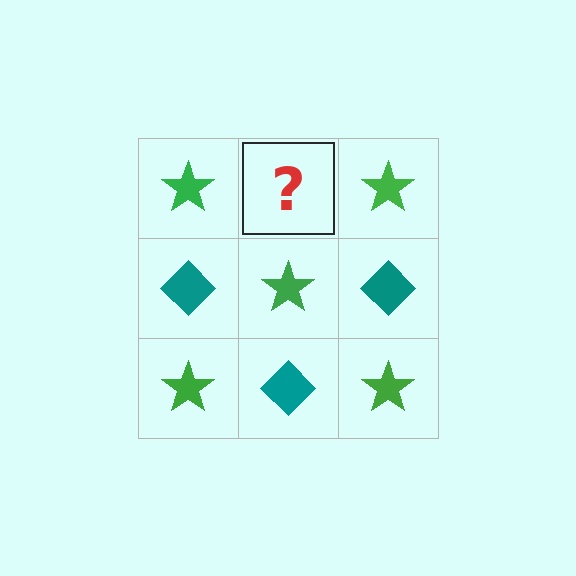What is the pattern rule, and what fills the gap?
The rule is that it alternates green star and teal diamond in a checkerboard pattern. The gap should be filled with a teal diamond.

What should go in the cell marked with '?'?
The missing cell should contain a teal diamond.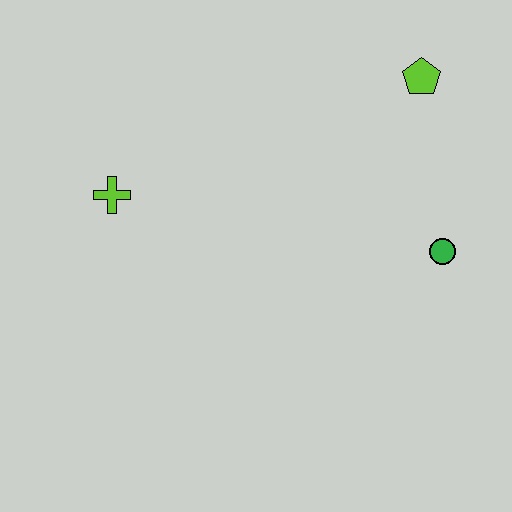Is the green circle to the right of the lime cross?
Yes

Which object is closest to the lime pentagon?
The green circle is closest to the lime pentagon.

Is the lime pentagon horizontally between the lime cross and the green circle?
Yes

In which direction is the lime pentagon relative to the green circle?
The lime pentagon is above the green circle.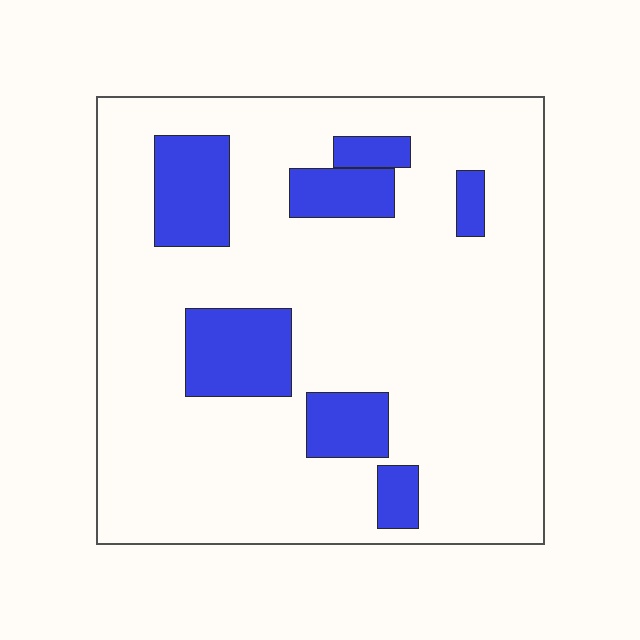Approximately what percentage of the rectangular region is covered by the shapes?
Approximately 20%.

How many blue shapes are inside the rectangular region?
7.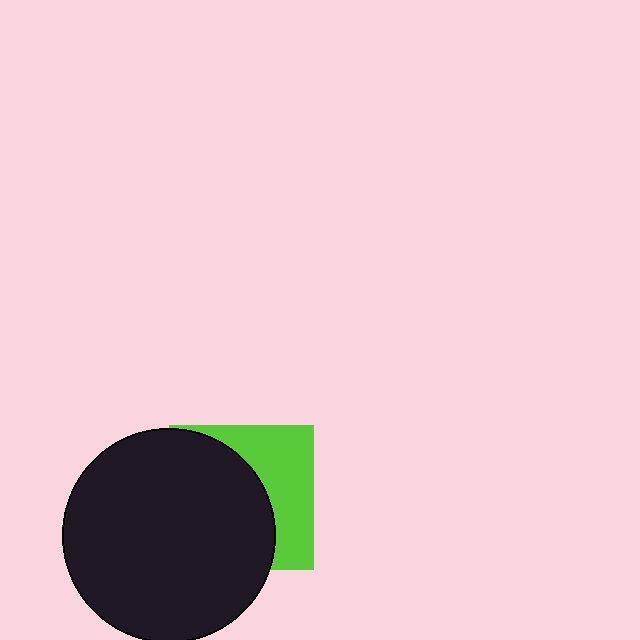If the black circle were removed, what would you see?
You would see the complete lime square.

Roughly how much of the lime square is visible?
A small part of it is visible (roughly 40%).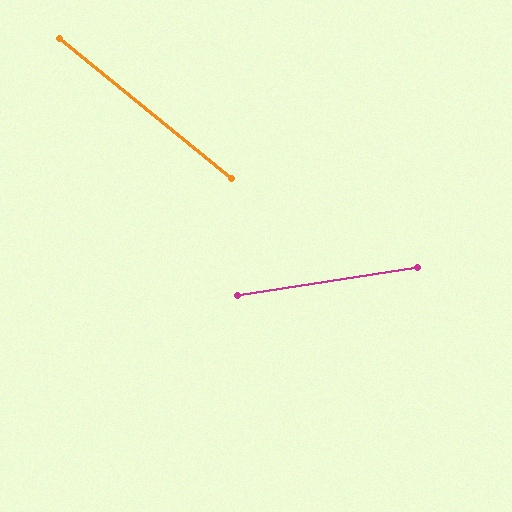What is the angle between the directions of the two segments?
Approximately 48 degrees.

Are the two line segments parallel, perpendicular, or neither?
Neither parallel nor perpendicular — they differ by about 48°.